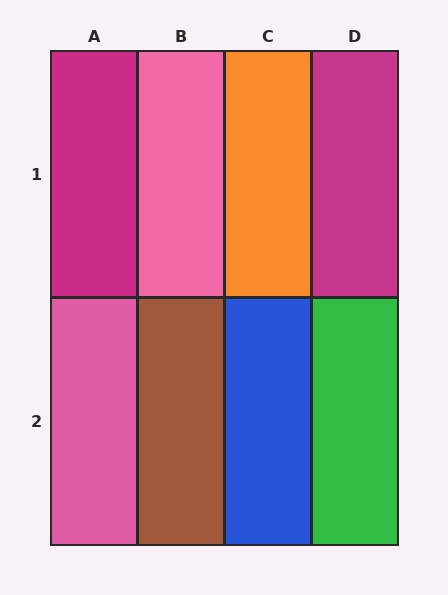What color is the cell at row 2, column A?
Pink.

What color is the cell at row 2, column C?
Blue.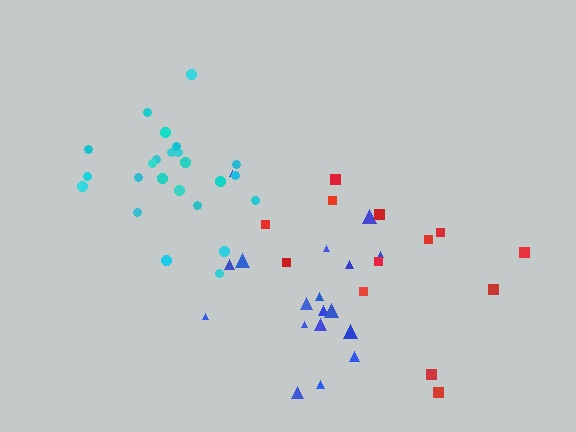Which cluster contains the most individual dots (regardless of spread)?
Cyan (24).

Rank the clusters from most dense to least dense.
cyan, blue, red.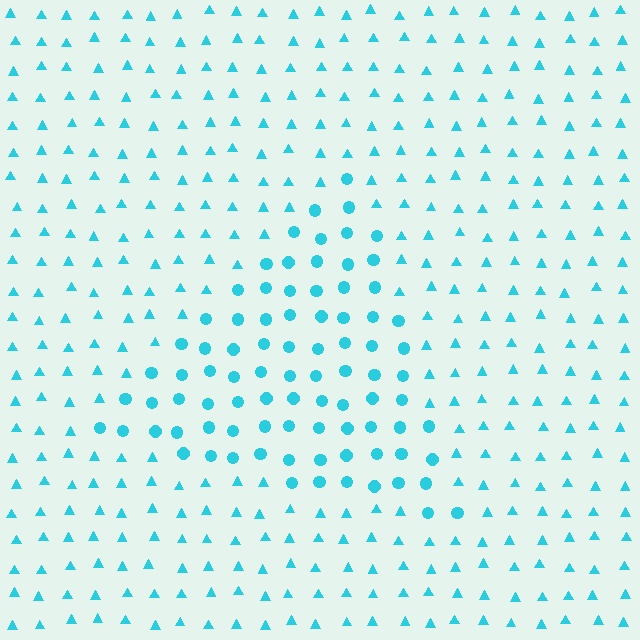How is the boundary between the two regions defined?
The boundary is defined by a change in element shape: circles inside vs. triangles outside. All elements share the same color and spacing.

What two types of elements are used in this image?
The image uses circles inside the triangle region and triangles outside it.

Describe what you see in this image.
The image is filled with small cyan elements arranged in a uniform grid. A triangle-shaped region contains circles, while the surrounding area contains triangles. The boundary is defined purely by the change in element shape.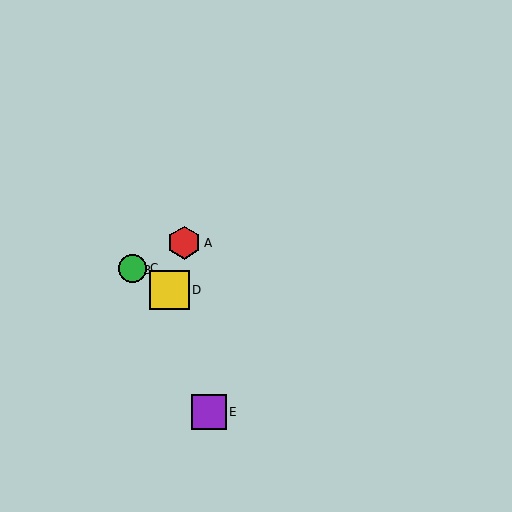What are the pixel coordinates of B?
Object B is at (129, 270).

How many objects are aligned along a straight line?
3 objects (A, B, C) are aligned along a straight line.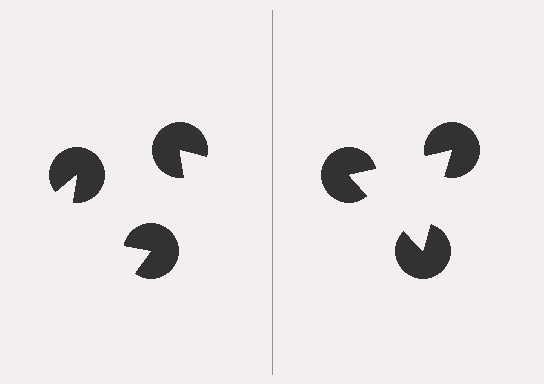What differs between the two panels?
The pac-man discs are positioned identically on both sides; only the wedge orientations differ. On the right they align to a triangle; on the left they are misaligned.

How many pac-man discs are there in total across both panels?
6 — 3 on each side.